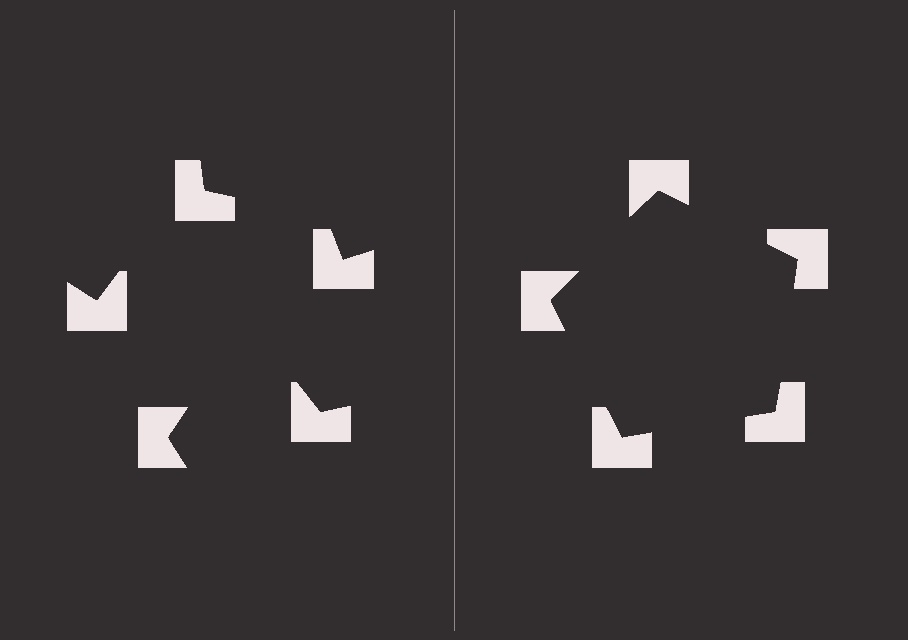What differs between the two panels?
The notched squares are positioned identically on both sides; only the wedge orientations differ. On the right they align to a pentagon; on the left they are misaligned.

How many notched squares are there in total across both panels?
10 — 5 on each side.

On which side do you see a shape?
An illusory pentagon appears on the right side. On the left side the wedge cuts are rotated, so no coherent shape forms.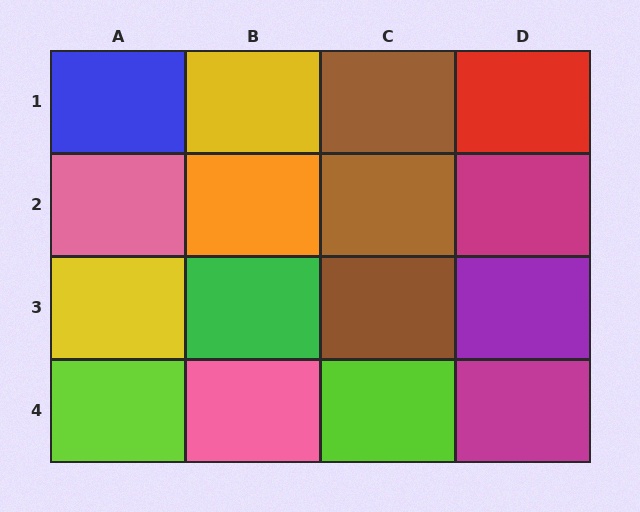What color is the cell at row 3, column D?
Purple.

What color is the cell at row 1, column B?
Yellow.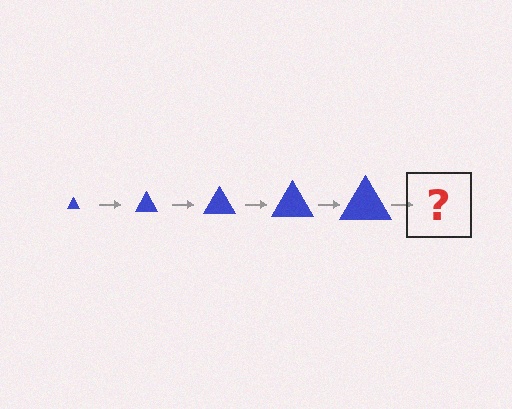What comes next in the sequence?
The next element should be a blue triangle, larger than the previous one.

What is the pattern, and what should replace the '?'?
The pattern is that the triangle gets progressively larger each step. The '?' should be a blue triangle, larger than the previous one.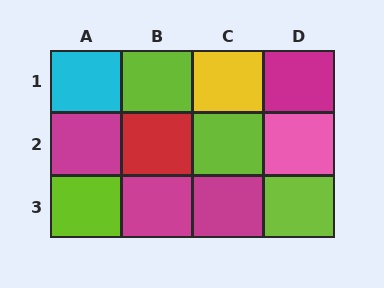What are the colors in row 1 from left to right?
Cyan, lime, yellow, magenta.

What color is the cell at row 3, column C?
Magenta.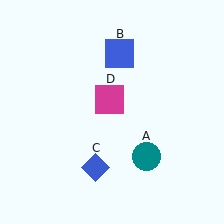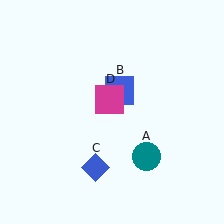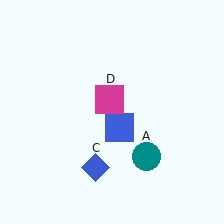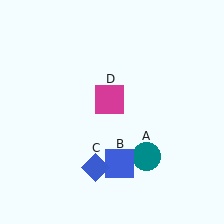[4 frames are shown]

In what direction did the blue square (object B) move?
The blue square (object B) moved down.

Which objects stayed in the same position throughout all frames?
Teal circle (object A) and blue diamond (object C) and magenta square (object D) remained stationary.